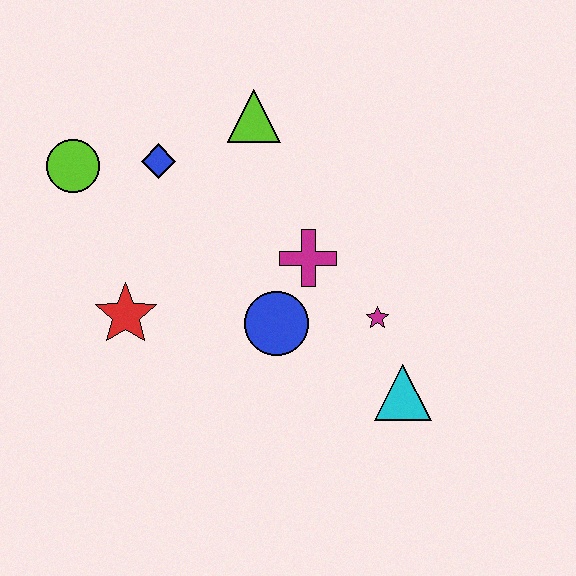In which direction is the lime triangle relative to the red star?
The lime triangle is above the red star.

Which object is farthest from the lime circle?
The cyan triangle is farthest from the lime circle.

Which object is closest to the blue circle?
The magenta cross is closest to the blue circle.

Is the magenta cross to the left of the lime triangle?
No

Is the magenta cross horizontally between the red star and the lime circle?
No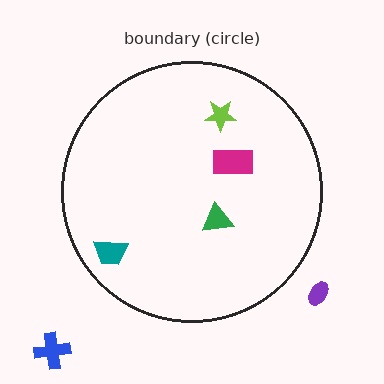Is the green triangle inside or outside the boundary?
Inside.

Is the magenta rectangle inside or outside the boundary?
Inside.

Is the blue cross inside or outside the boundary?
Outside.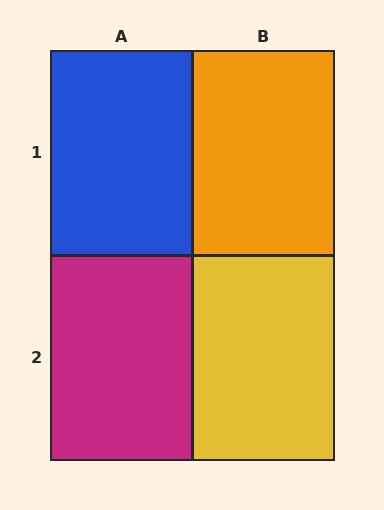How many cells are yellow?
1 cell is yellow.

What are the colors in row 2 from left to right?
Magenta, yellow.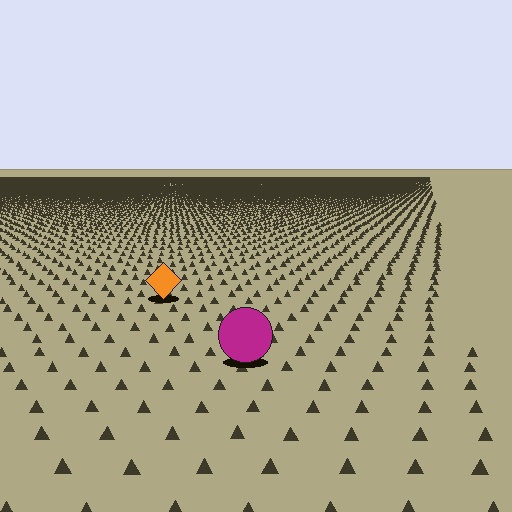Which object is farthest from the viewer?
The orange diamond is farthest from the viewer. It appears smaller and the ground texture around it is denser.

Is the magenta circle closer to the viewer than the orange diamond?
Yes. The magenta circle is closer — you can tell from the texture gradient: the ground texture is coarser near it.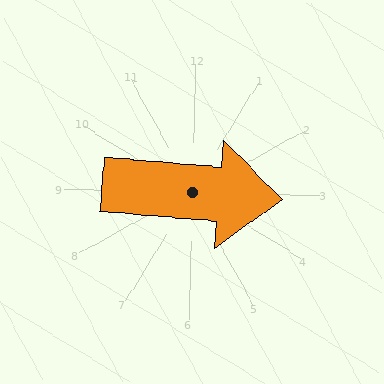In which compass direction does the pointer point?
East.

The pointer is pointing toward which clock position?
Roughly 3 o'clock.